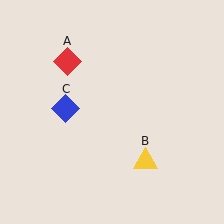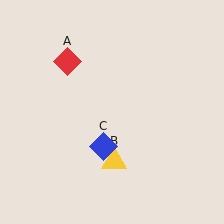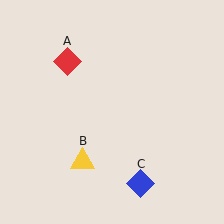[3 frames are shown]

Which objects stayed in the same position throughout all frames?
Red diamond (object A) remained stationary.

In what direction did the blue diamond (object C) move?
The blue diamond (object C) moved down and to the right.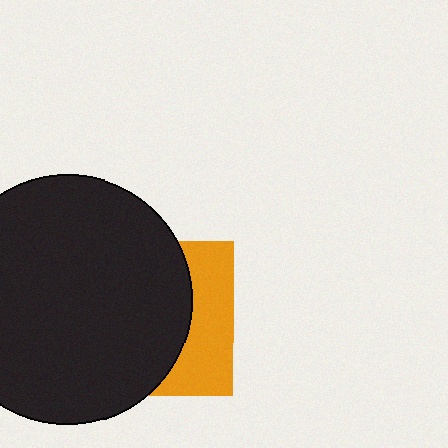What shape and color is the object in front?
The object in front is a black circle.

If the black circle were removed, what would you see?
You would see the complete orange square.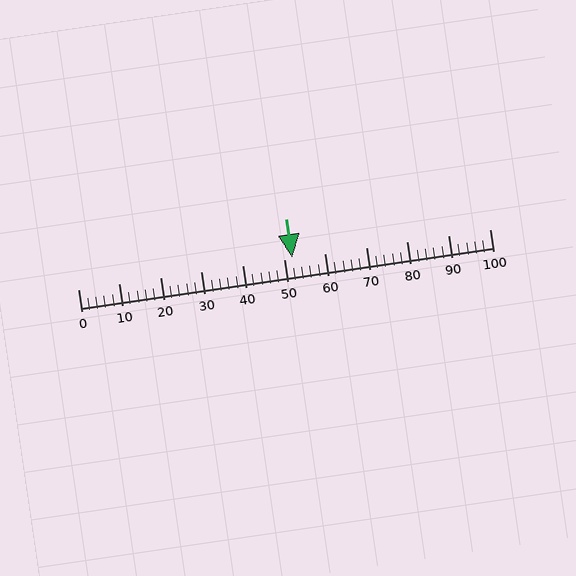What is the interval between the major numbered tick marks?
The major tick marks are spaced 10 units apart.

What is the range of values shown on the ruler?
The ruler shows values from 0 to 100.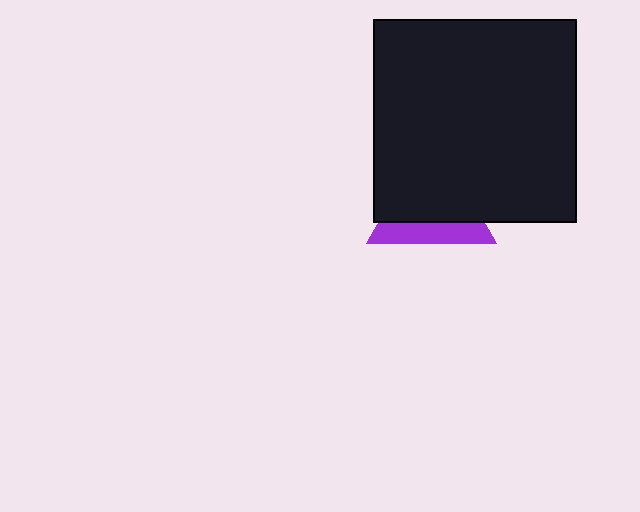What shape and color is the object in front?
The object in front is a black square.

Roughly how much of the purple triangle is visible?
A small part of it is visible (roughly 32%).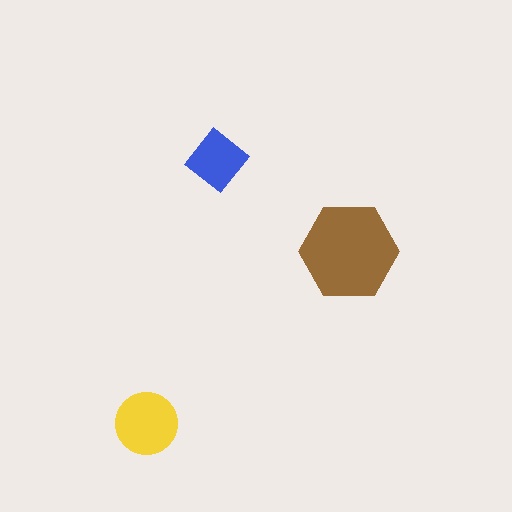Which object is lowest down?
The yellow circle is bottommost.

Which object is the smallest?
The blue diamond.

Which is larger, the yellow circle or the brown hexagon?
The brown hexagon.